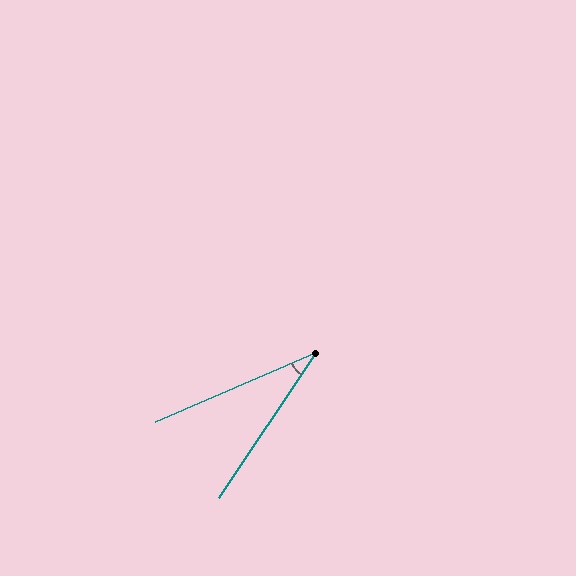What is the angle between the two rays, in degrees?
Approximately 33 degrees.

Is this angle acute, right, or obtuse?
It is acute.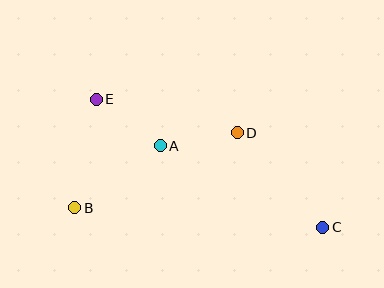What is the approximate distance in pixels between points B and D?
The distance between B and D is approximately 179 pixels.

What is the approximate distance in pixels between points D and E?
The distance between D and E is approximately 145 pixels.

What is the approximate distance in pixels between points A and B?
The distance between A and B is approximately 105 pixels.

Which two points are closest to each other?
Points A and D are closest to each other.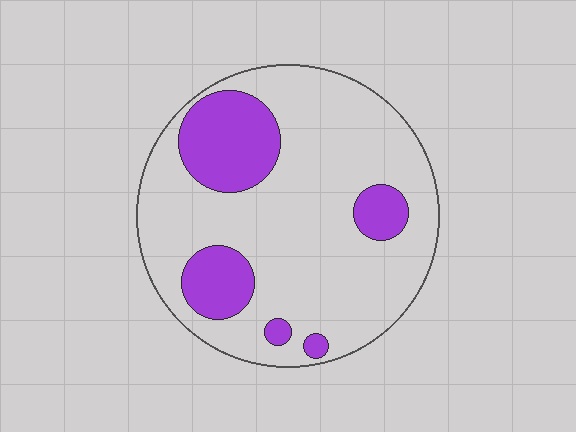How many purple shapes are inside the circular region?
5.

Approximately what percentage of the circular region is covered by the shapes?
Approximately 20%.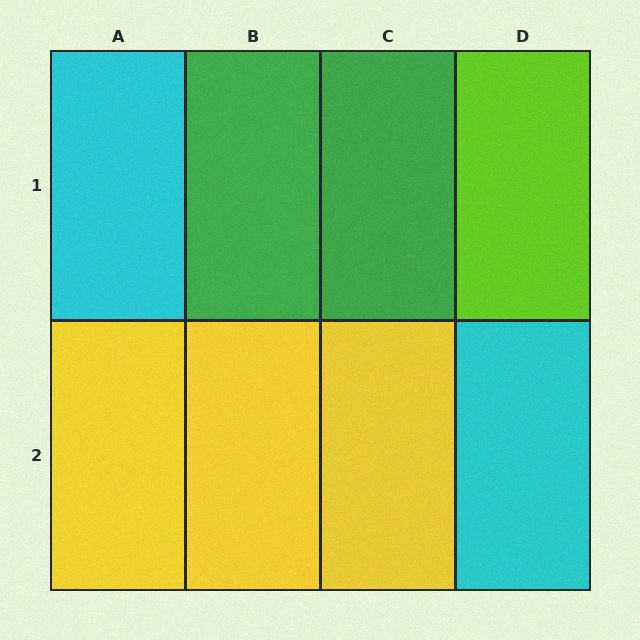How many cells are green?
2 cells are green.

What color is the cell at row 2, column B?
Yellow.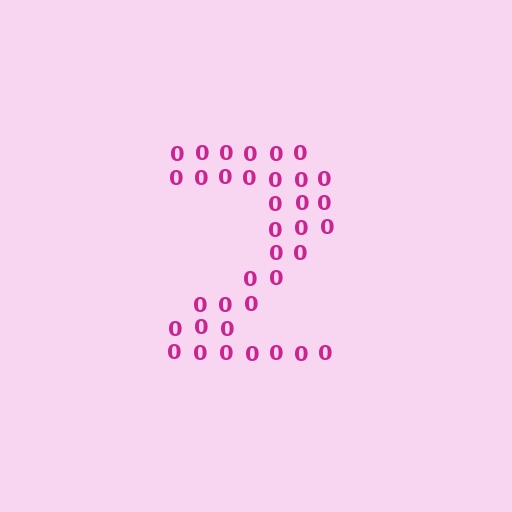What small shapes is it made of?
It is made of small digit 0's.